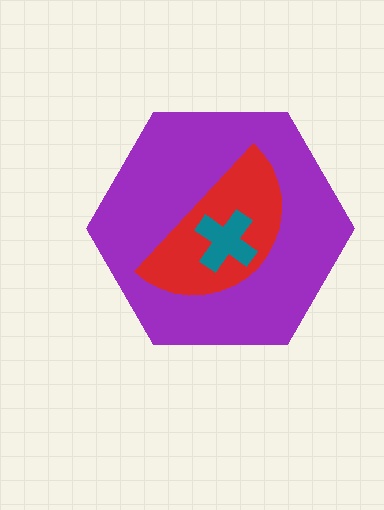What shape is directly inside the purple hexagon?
The red semicircle.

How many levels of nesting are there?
3.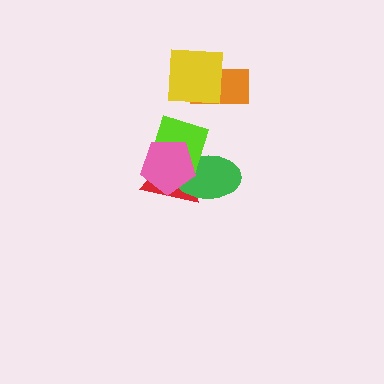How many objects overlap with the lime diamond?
3 objects overlap with the lime diamond.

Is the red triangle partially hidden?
Yes, it is partially covered by another shape.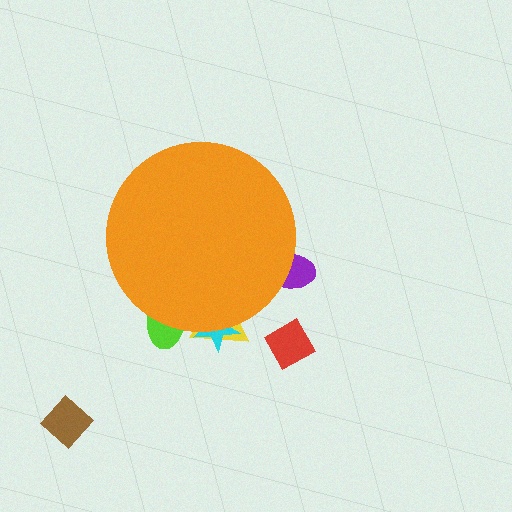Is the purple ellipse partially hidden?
Yes, the purple ellipse is partially hidden behind the orange circle.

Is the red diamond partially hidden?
No, the red diamond is fully visible.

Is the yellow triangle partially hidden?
Yes, the yellow triangle is partially hidden behind the orange circle.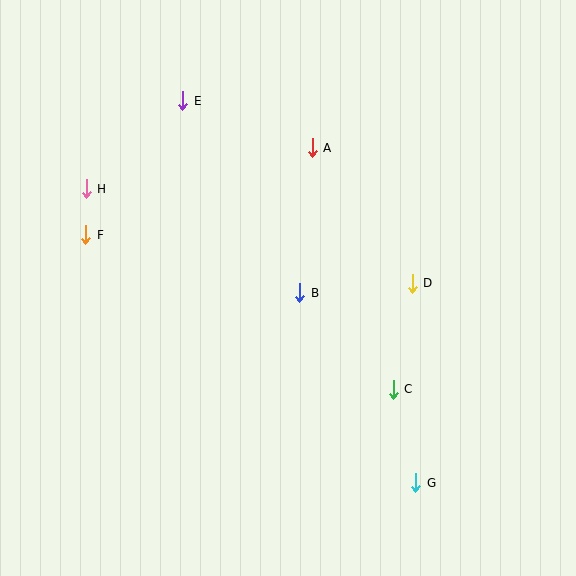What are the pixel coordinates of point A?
Point A is at (312, 148).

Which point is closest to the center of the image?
Point B at (300, 293) is closest to the center.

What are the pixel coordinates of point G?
Point G is at (416, 483).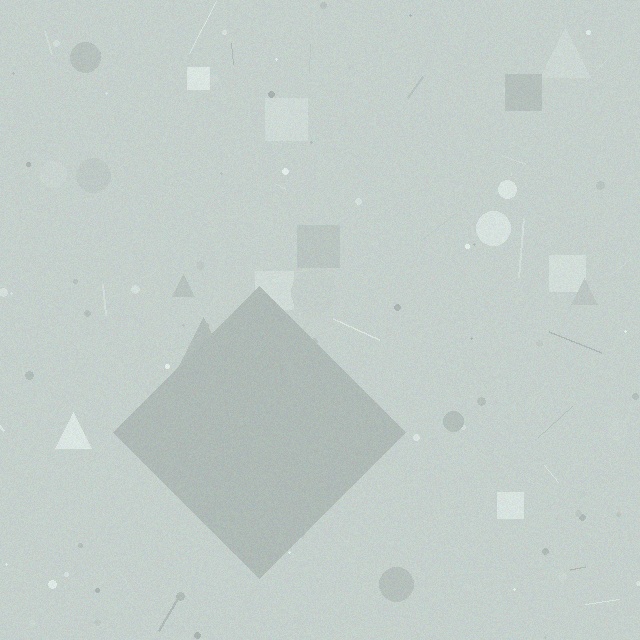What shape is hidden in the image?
A diamond is hidden in the image.